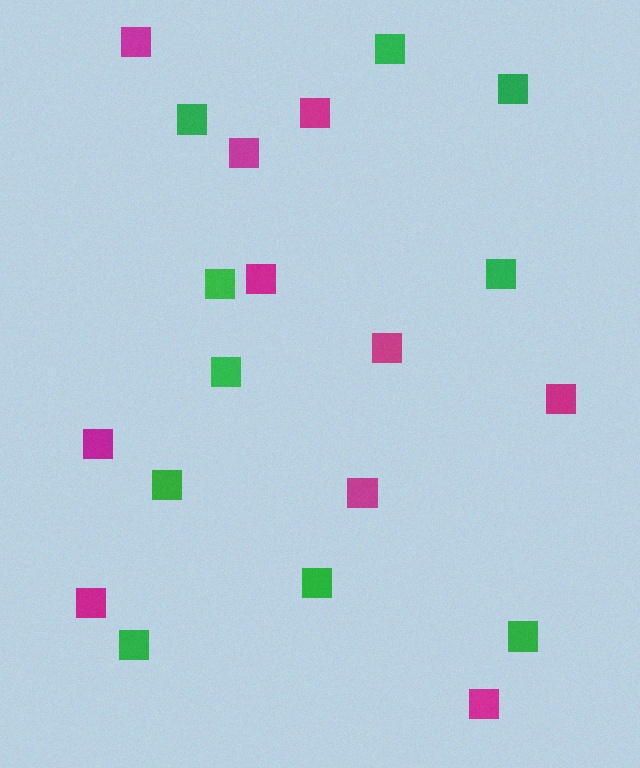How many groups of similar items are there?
There are 2 groups: one group of magenta squares (10) and one group of green squares (10).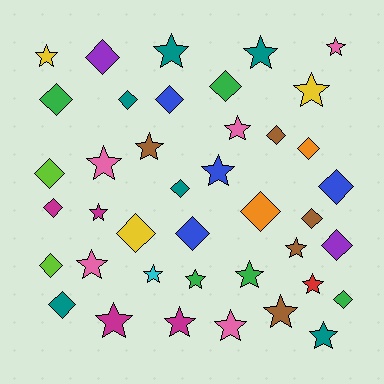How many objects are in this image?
There are 40 objects.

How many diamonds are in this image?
There are 19 diamonds.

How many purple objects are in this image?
There are 2 purple objects.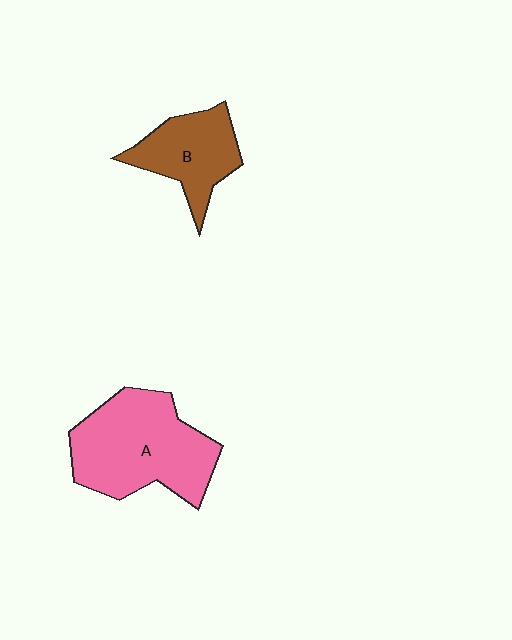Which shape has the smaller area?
Shape B (brown).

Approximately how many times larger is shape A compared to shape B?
Approximately 1.7 times.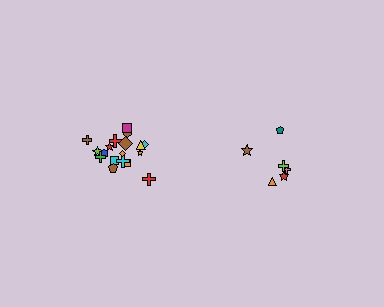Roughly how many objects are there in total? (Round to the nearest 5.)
Roughly 25 objects in total.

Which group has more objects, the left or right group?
The left group.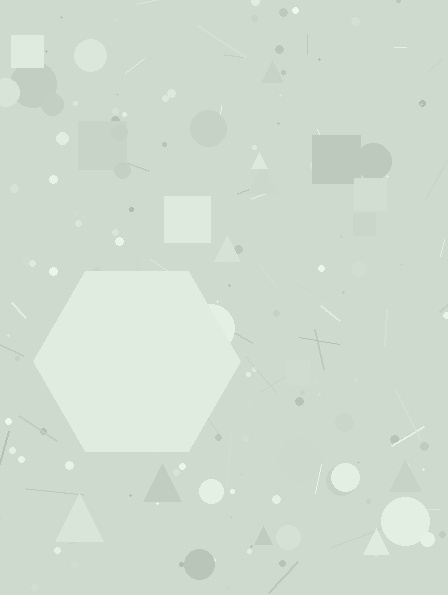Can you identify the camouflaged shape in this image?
The camouflaged shape is a hexagon.